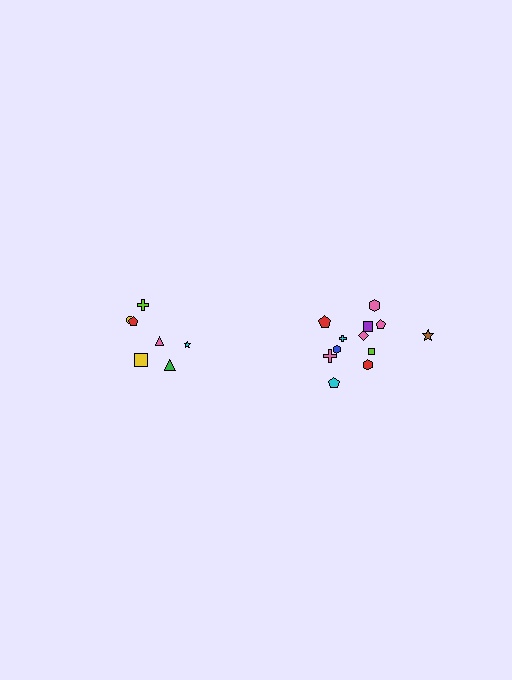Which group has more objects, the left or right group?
The right group.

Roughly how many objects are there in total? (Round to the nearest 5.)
Roughly 20 objects in total.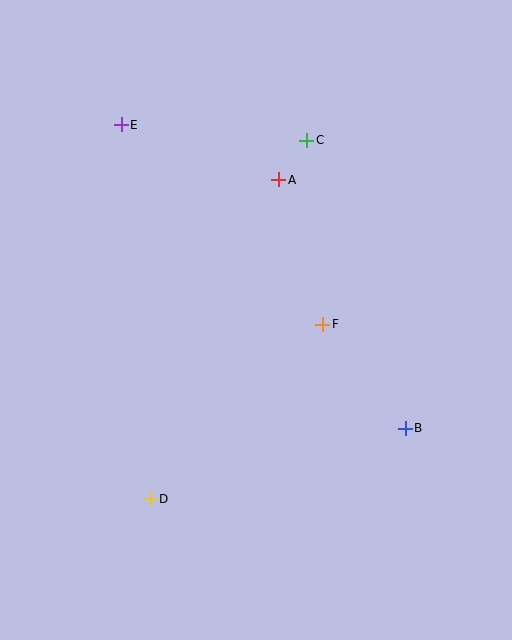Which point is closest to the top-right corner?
Point C is closest to the top-right corner.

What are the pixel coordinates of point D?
Point D is at (150, 499).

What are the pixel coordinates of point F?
Point F is at (323, 324).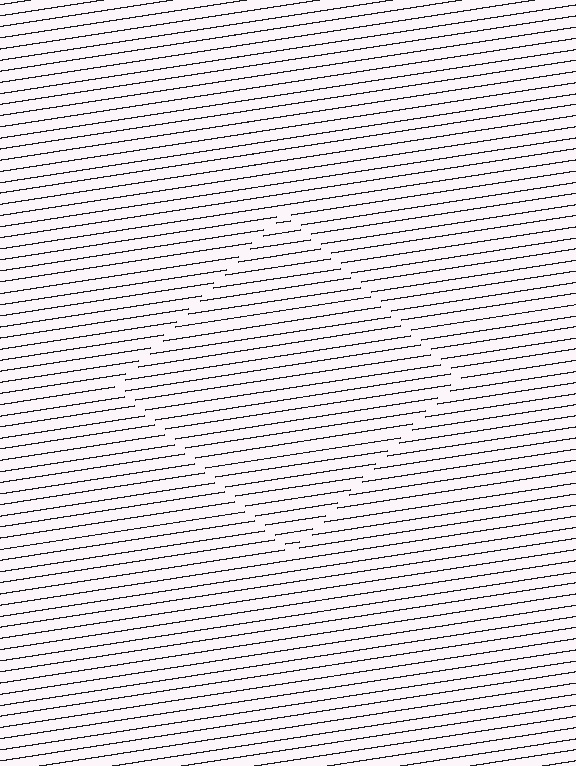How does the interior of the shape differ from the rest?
The interior of the shape contains the same grating, shifted by half a period — the contour is defined by the phase discontinuity where line-ends from the inner and outer gratings abut.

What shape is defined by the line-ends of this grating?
An illusory square. The interior of the shape contains the same grating, shifted by half a period — the contour is defined by the phase discontinuity where line-ends from the inner and outer gratings abut.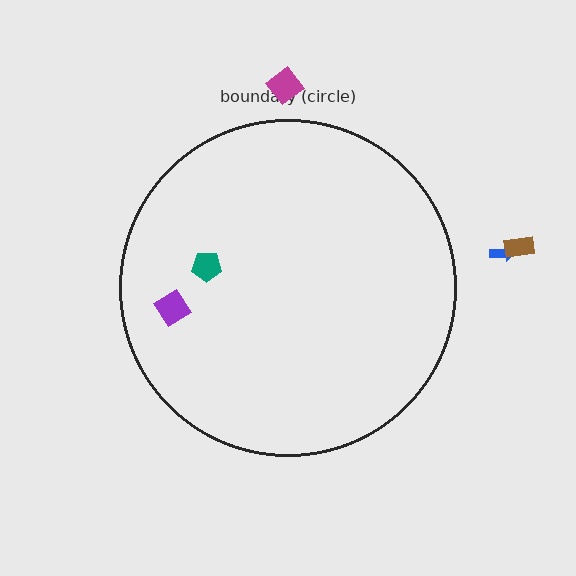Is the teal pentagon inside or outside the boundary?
Inside.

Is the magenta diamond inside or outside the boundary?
Outside.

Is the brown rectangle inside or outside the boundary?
Outside.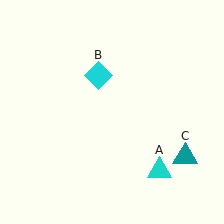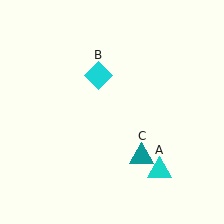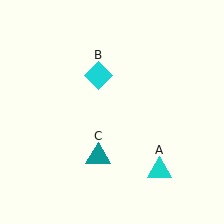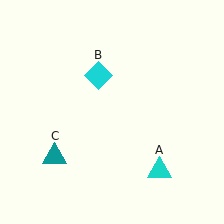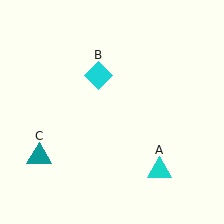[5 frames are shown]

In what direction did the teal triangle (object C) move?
The teal triangle (object C) moved left.